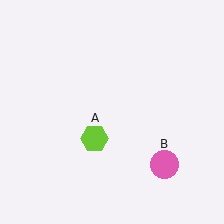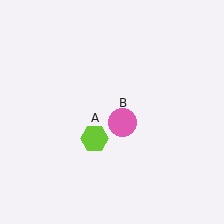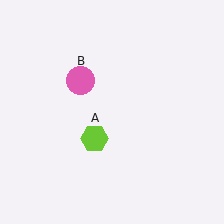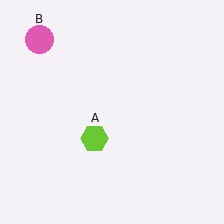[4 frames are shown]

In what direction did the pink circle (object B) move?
The pink circle (object B) moved up and to the left.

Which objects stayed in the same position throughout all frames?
Lime hexagon (object A) remained stationary.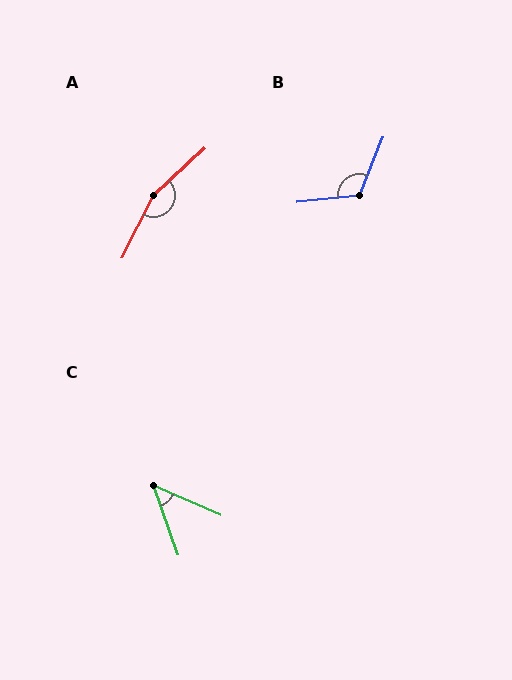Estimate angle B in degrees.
Approximately 118 degrees.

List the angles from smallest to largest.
C (46°), B (118°), A (159°).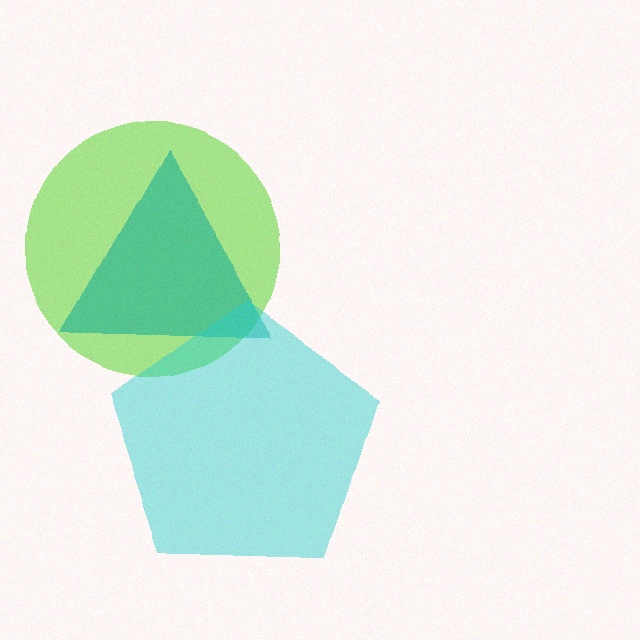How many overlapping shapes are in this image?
There are 3 overlapping shapes in the image.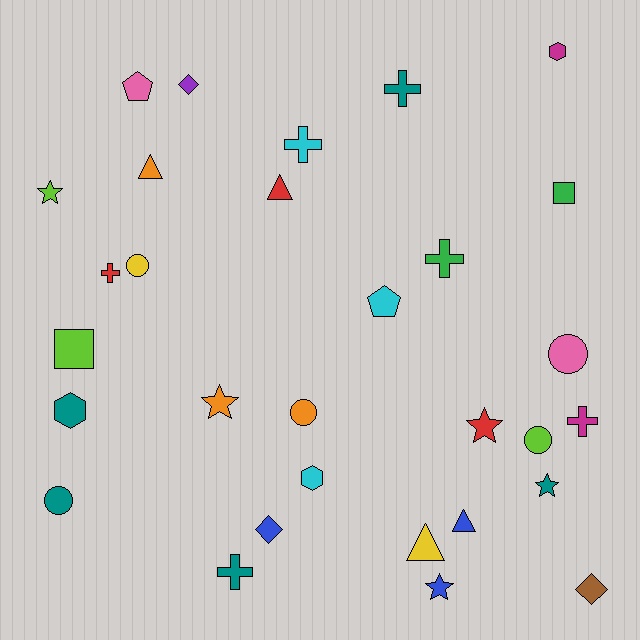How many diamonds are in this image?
There are 3 diamonds.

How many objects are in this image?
There are 30 objects.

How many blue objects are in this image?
There are 3 blue objects.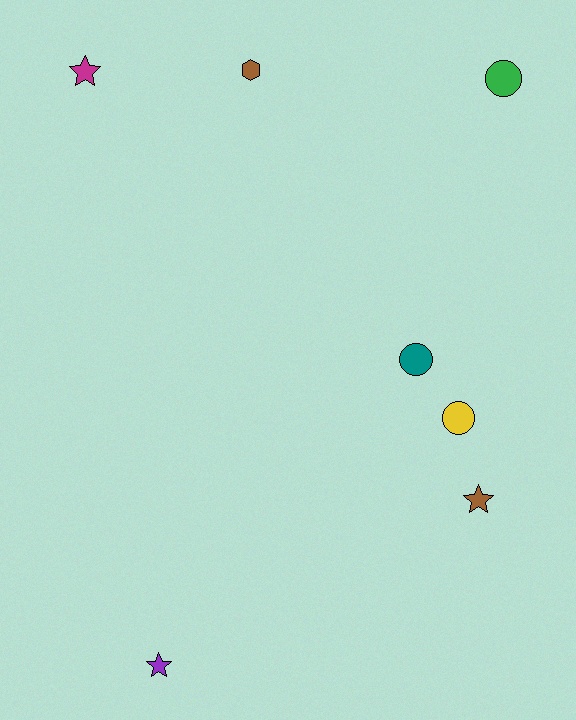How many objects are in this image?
There are 7 objects.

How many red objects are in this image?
There are no red objects.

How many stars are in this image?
There are 3 stars.